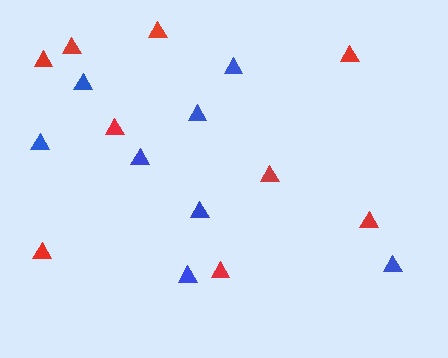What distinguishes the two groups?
There are 2 groups: one group of blue triangles (8) and one group of red triangles (9).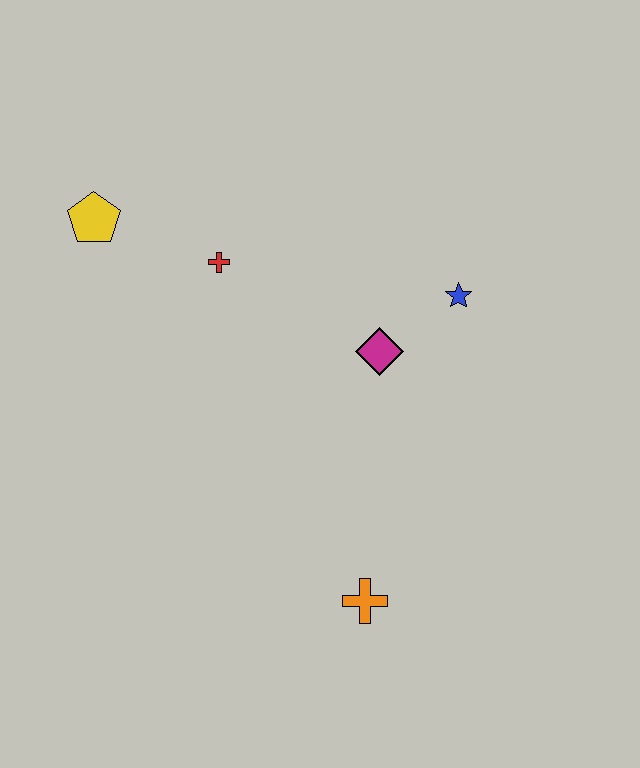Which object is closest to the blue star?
The magenta diamond is closest to the blue star.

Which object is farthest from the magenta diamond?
The yellow pentagon is farthest from the magenta diamond.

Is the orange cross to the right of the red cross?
Yes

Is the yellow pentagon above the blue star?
Yes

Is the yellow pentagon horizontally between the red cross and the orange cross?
No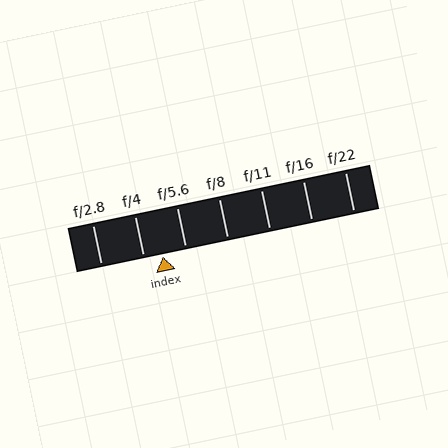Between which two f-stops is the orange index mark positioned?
The index mark is between f/4 and f/5.6.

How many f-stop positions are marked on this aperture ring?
There are 7 f-stop positions marked.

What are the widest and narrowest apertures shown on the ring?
The widest aperture shown is f/2.8 and the narrowest is f/22.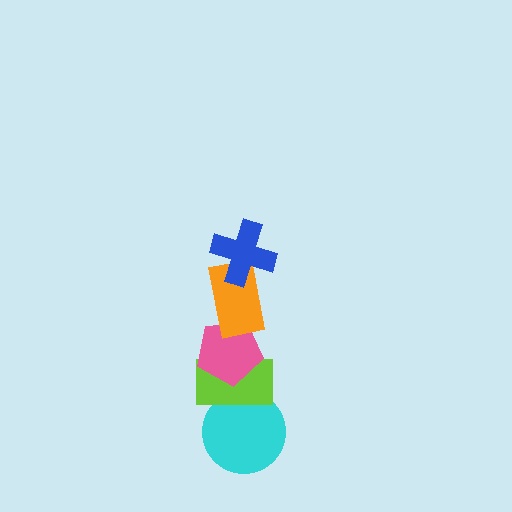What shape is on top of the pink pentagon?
The orange rectangle is on top of the pink pentagon.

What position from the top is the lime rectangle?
The lime rectangle is 4th from the top.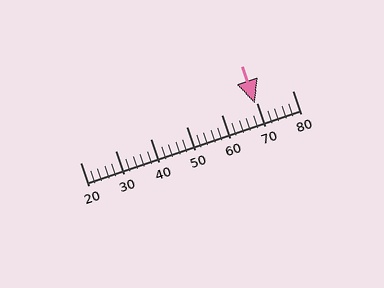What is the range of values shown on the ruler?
The ruler shows values from 20 to 80.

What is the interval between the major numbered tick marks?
The major tick marks are spaced 10 units apart.